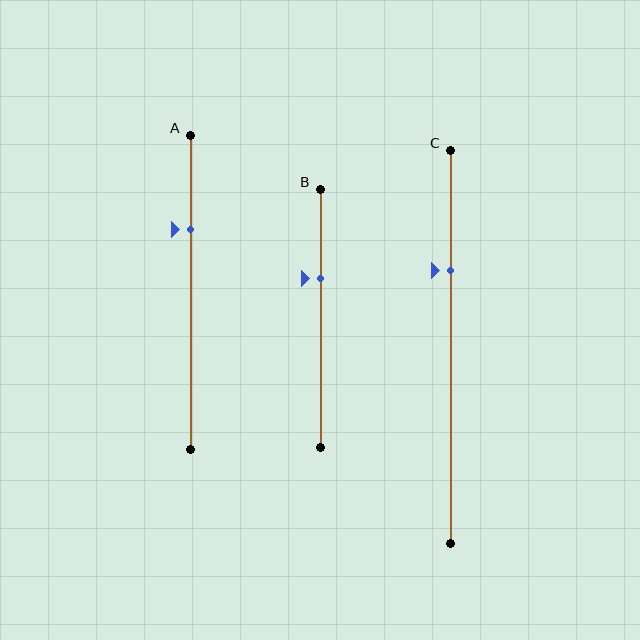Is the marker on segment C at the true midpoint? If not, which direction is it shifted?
No, the marker on segment C is shifted upward by about 20% of the segment length.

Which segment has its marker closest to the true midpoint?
Segment B has its marker closest to the true midpoint.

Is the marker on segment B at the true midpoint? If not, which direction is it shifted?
No, the marker on segment B is shifted upward by about 15% of the segment length.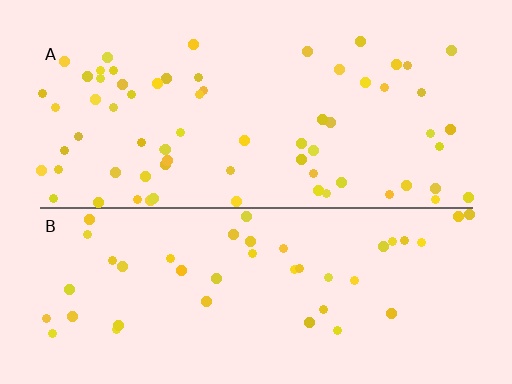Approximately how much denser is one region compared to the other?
Approximately 1.6× — region A over region B.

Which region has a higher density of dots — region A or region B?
A (the top).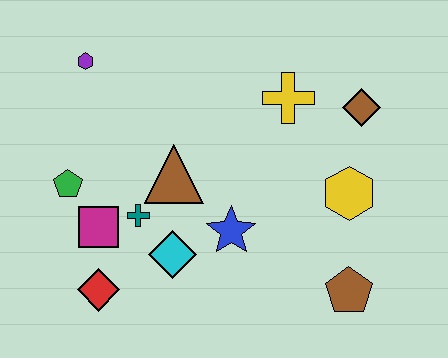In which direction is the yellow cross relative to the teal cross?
The yellow cross is to the right of the teal cross.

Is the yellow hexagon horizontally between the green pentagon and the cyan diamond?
No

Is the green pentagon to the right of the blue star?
No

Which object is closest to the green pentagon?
The magenta square is closest to the green pentagon.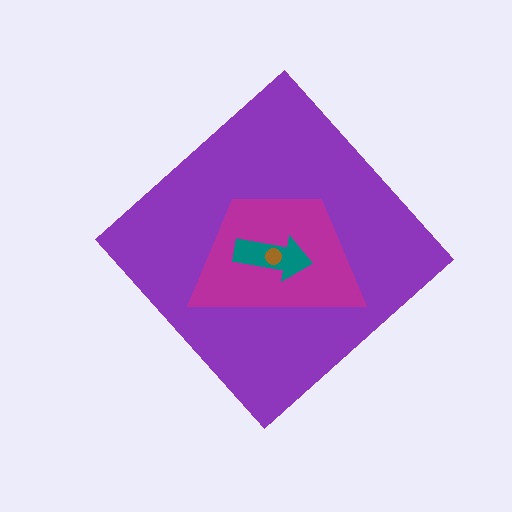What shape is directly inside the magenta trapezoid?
The teal arrow.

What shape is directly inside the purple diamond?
The magenta trapezoid.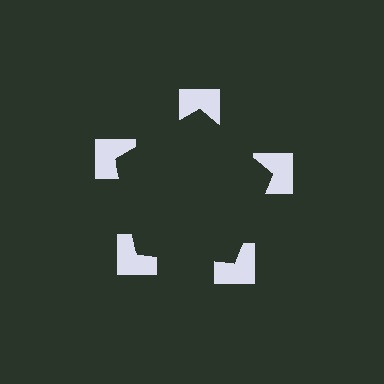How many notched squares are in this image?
There are 5 — one at each vertex of the illusory pentagon.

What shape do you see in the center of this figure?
An illusory pentagon — its edges are inferred from the aligned wedge cuts in the notched squares, not physically drawn.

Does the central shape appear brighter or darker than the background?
It typically appears slightly darker than the background, even though no actual brightness change is drawn.